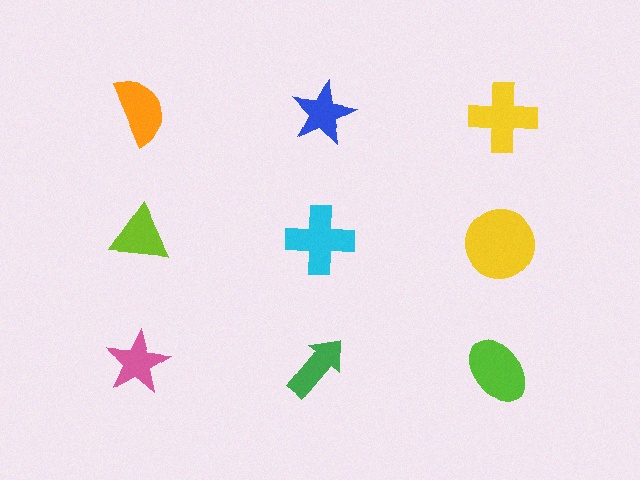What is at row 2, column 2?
A cyan cross.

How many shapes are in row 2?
3 shapes.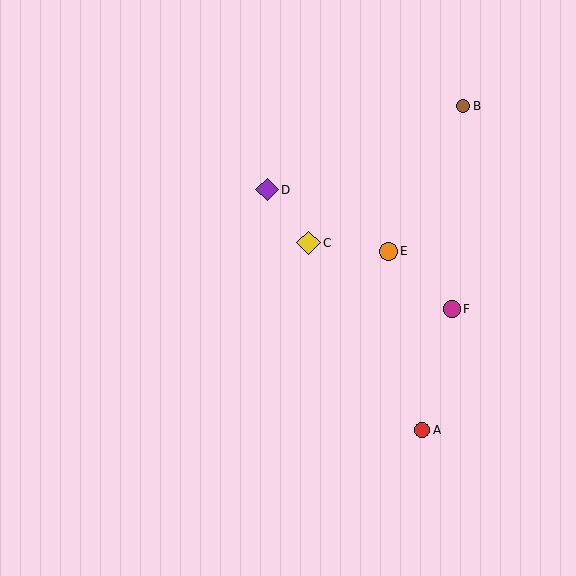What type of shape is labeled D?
Shape D is a purple diamond.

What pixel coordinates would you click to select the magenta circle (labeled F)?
Click at (452, 309) to select the magenta circle F.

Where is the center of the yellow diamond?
The center of the yellow diamond is at (308, 243).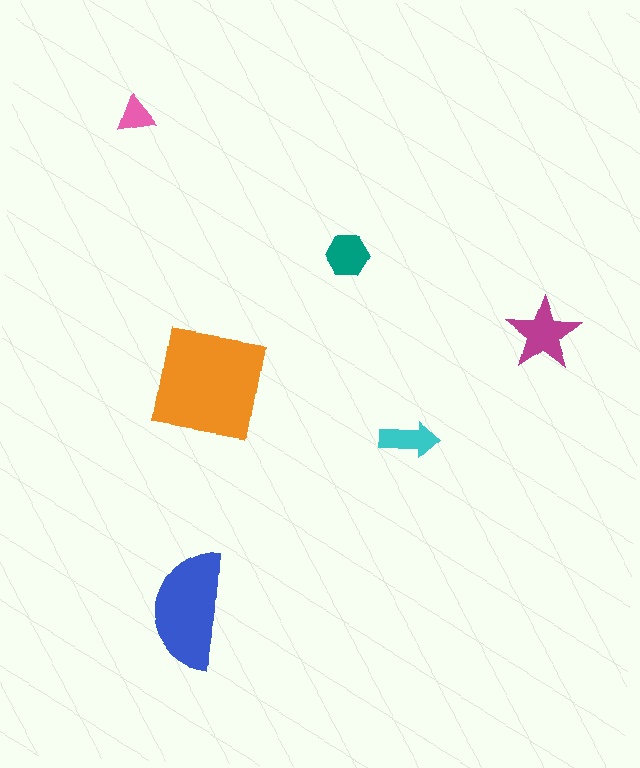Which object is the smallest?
The pink triangle.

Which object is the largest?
The orange square.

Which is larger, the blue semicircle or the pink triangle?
The blue semicircle.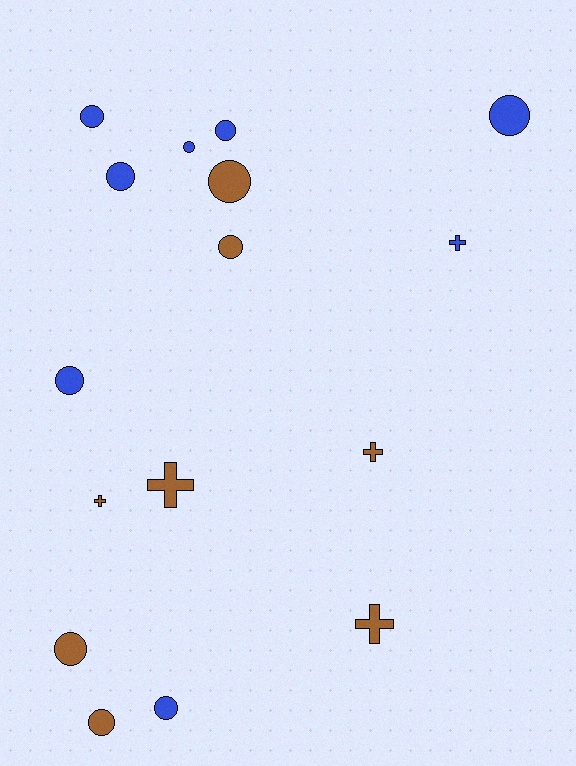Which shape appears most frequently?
Circle, with 11 objects.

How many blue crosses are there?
There is 1 blue cross.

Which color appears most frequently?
Blue, with 8 objects.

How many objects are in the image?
There are 16 objects.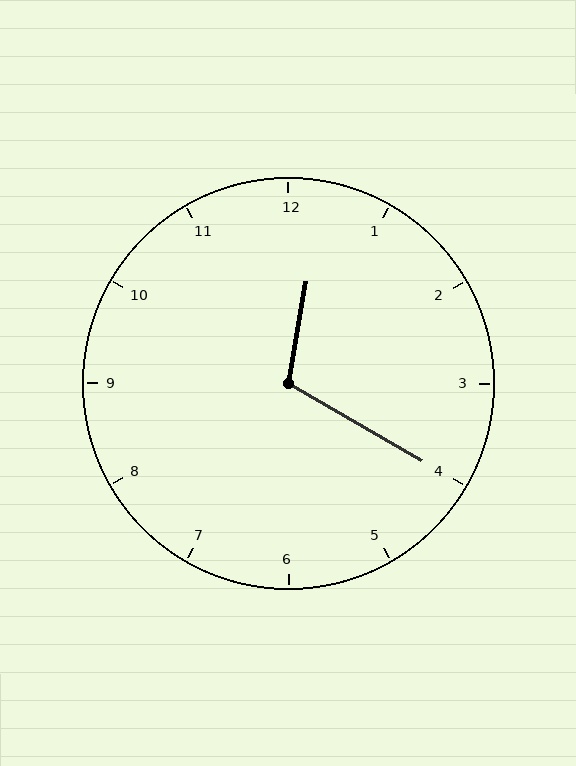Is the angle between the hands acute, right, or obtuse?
It is obtuse.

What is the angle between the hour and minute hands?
Approximately 110 degrees.